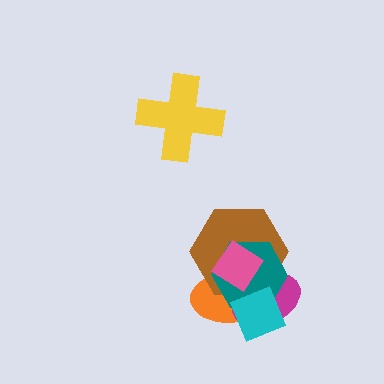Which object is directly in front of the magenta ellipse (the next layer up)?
The brown hexagon is directly in front of the magenta ellipse.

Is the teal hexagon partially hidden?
Yes, it is partially covered by another shape.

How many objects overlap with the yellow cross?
0 objects overlap with the yellow cross.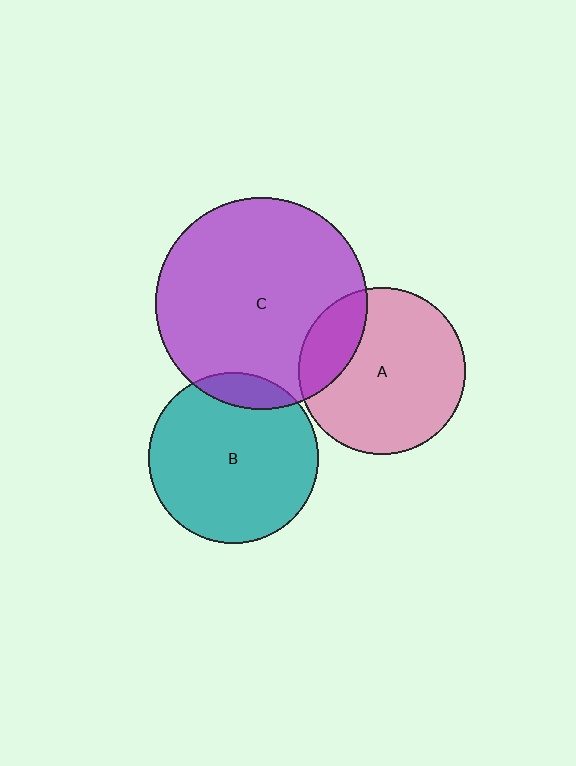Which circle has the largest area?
Circle C (purple).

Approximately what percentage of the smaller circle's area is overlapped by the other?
Approximately 20%.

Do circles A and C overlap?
Yes.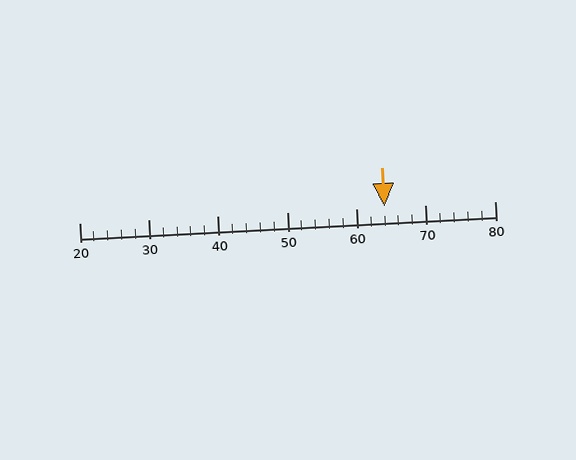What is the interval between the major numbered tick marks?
The major tick marks are spaced 10 units apart.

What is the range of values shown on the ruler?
The ruler shows values from 20 to 80.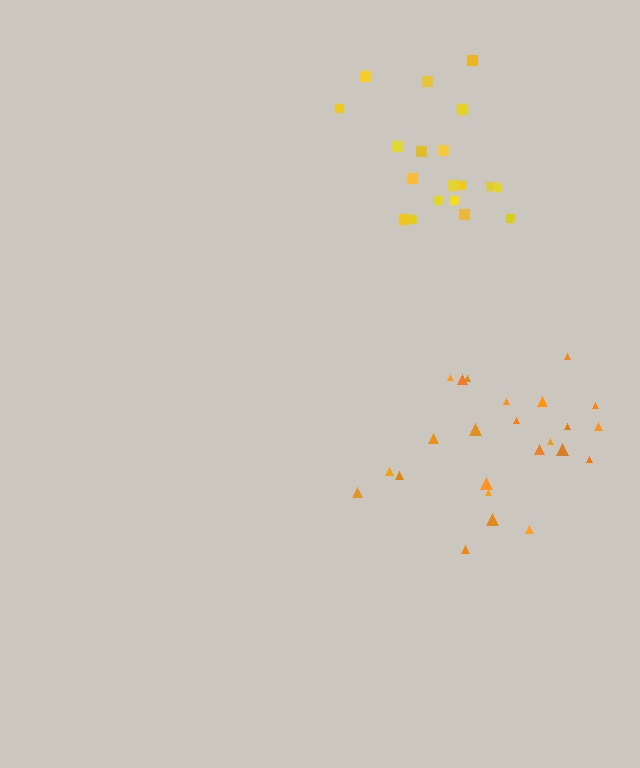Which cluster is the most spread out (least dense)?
Orange.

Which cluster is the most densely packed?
Yellow.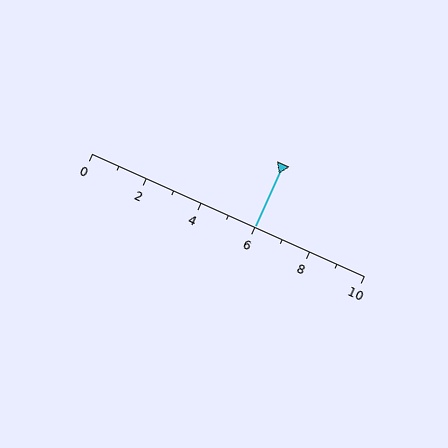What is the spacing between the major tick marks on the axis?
The major ticks are spaced 2 apart.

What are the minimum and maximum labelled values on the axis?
The axis runs from 0 to 10.